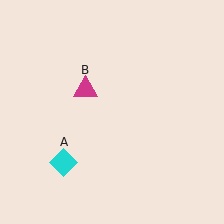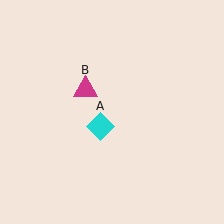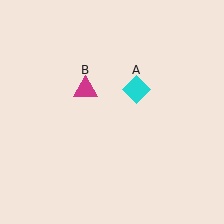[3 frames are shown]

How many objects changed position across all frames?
1 object changed position: cyan diamond (object A).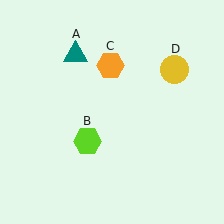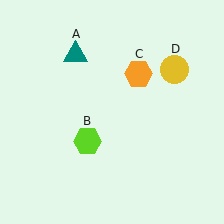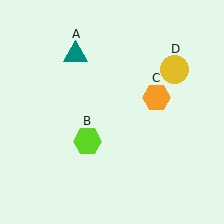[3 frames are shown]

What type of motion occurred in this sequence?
The orange hexagon (object C) rotated clockwise around the center of the scene.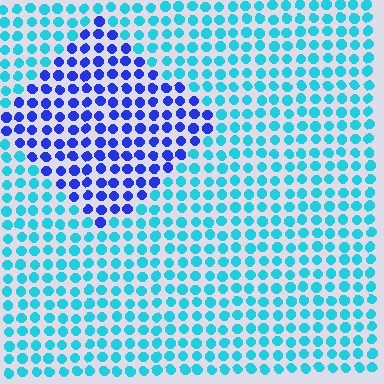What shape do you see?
I see a diamond.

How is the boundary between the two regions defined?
The boundary is defined purely by a slight shift in hue (about 50 degrees). Spacing, size, and orientation are identical on both sides.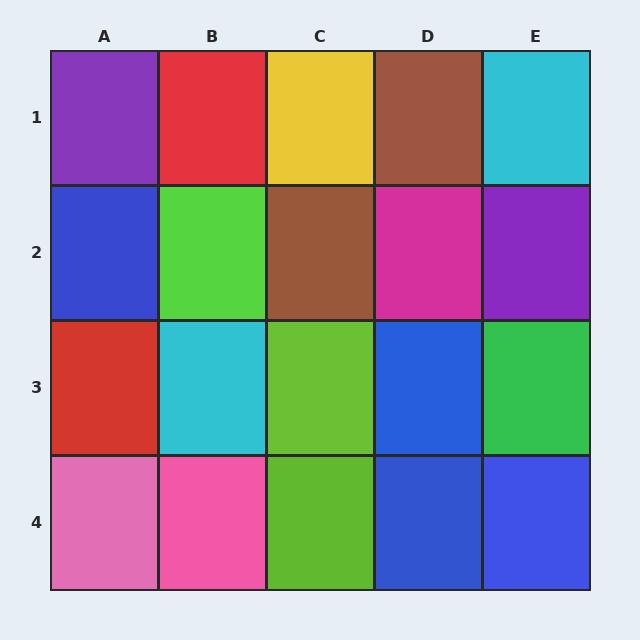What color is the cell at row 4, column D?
Blue.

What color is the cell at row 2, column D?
Magenta.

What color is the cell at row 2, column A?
Blue.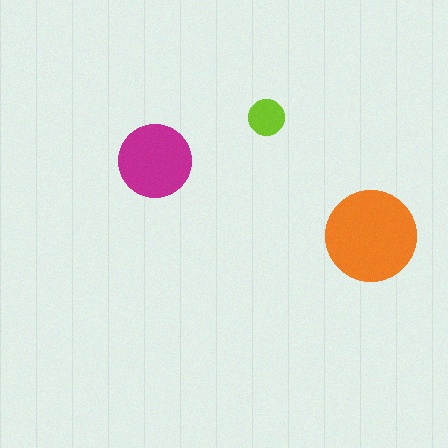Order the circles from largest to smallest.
the orange one, the magenta one, the lime one.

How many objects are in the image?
There are 3 objects in the image.